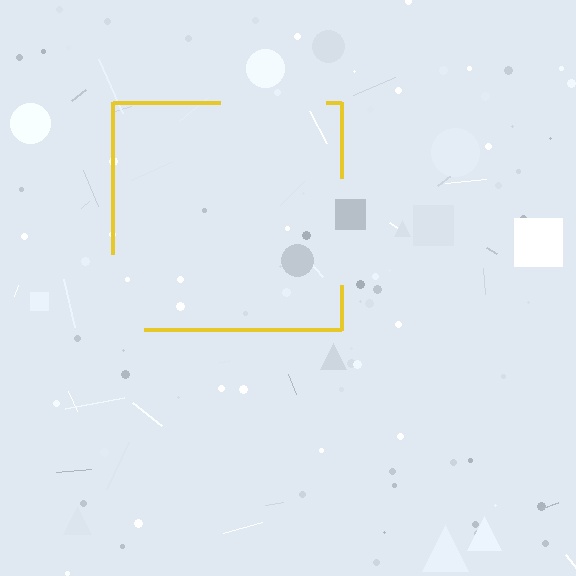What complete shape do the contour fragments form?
The contour fragments form a square.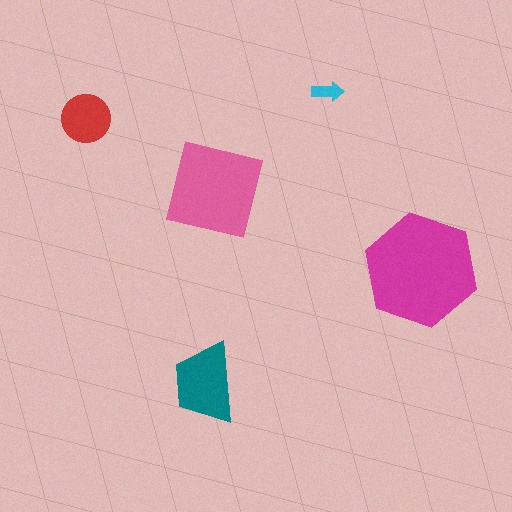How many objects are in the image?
There are 5 objects in the image.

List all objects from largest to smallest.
The magenta hexagon, the pink square, the teal trapezoid, the red circle, the cyan arrow.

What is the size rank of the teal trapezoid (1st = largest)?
3rd.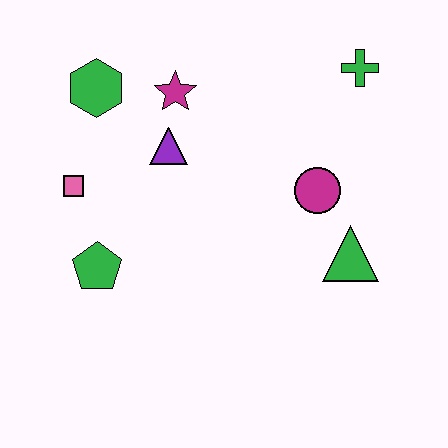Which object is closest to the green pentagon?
The pink square is closest to the green pentagon.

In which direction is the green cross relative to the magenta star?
The green cross is to the right of the magenta star.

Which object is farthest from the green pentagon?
The green cross is farthest from the green pentagon.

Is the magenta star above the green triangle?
Yes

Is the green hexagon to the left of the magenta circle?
Yes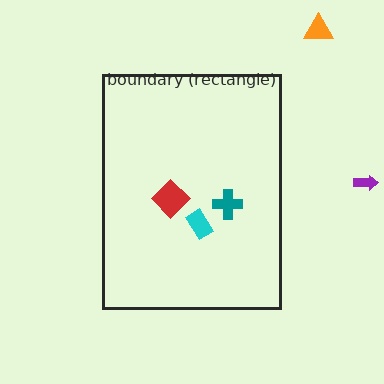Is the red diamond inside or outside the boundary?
Inside.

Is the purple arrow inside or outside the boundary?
Outside.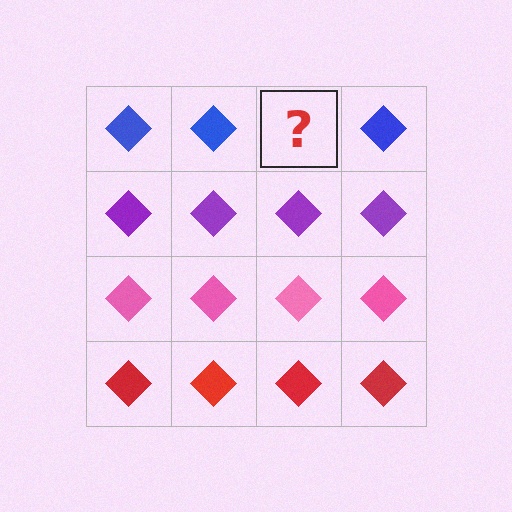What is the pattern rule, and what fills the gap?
The rule is that each row has a consistent color. The gap should be filled with a blue diamond.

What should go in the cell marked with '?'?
The missing cell should contain a blue diamond.